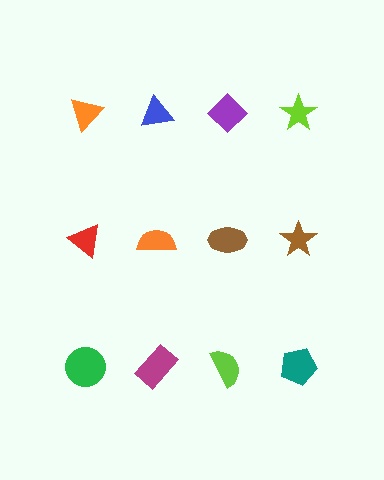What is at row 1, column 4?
A lime star.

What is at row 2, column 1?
A red triangle.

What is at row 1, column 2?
A blue triangle.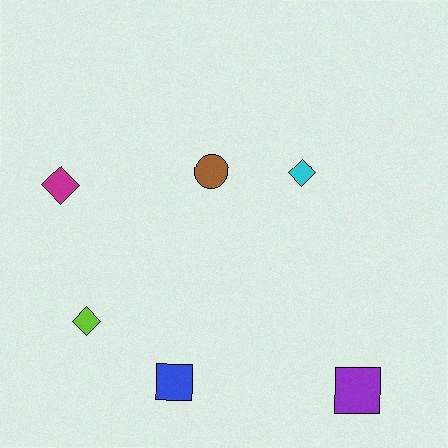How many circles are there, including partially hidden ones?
There is 1 circle.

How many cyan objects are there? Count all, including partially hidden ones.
There is 1 cyan object.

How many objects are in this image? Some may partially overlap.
There are 6 objects.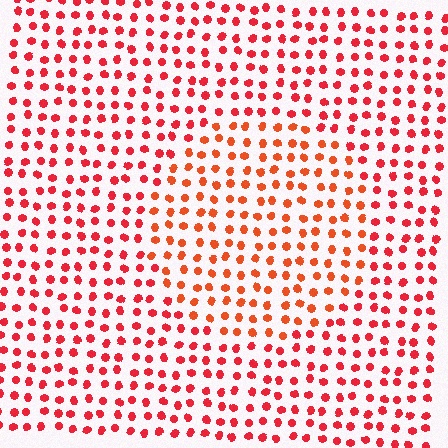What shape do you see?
I see a circle.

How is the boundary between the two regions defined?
The boundary is defined purely by a slight shift in hue (about 20 degrees). Spacing, size, and orientation are identical on both sides.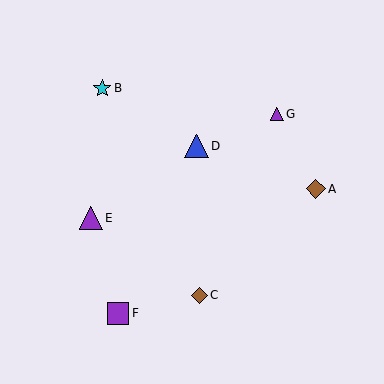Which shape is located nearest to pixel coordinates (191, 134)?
The blue triangle (labeled D) at (197, 146) is nearest to that location.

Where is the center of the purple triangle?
The center of the purple triangle is at (277, 114).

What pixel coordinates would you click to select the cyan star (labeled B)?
Click at (102, 88) to select the cyan star B.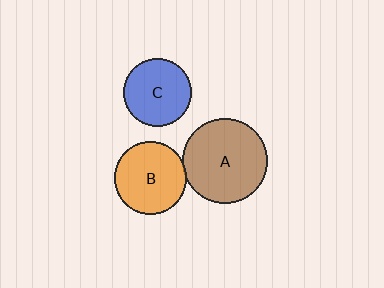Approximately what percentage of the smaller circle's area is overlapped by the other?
Approximately 5%.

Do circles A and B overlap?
Yes.